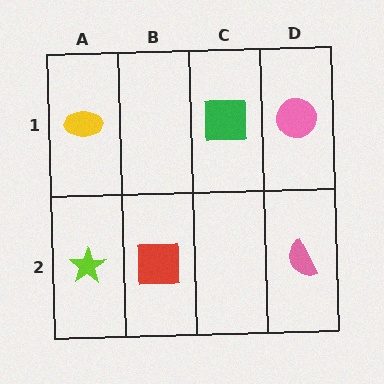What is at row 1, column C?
A green square.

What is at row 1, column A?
A yellow ellipse.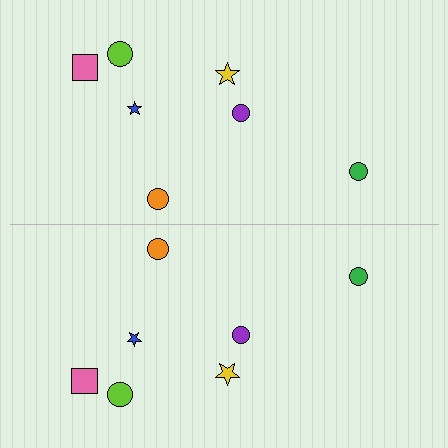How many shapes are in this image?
There are 14 shapes in this image.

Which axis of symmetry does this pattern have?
The pattern has a horizontal axis of symmetry running through the center of the image.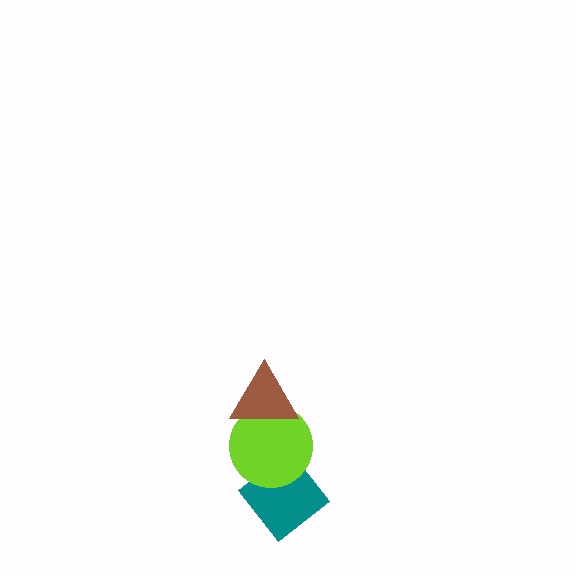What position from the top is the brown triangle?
The brown triangle is 1st from the top.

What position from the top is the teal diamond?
The teal diamond is 3rd from the top.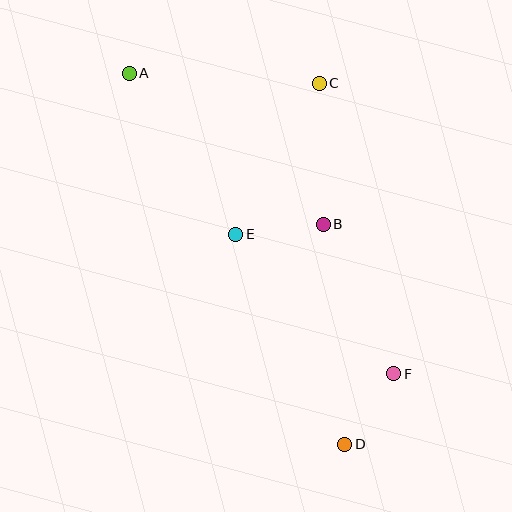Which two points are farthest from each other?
Points A and D are farthest from each other.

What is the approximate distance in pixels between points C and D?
The distance between C and D is approximately 362 pixels.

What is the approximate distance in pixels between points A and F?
The distance between A and F is approximately 401 pixels.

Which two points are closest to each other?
Points D and F are closest to each other.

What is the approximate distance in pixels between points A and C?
The distance between A and C is approximately 190 pixels.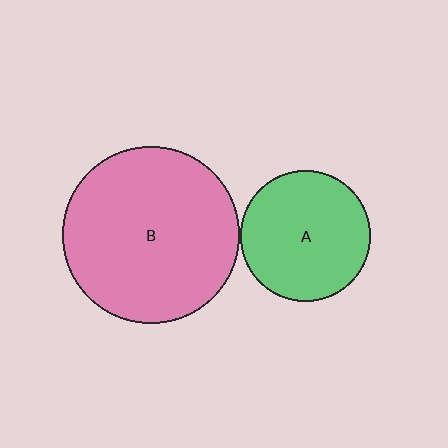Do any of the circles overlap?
No, none of the circles overlap.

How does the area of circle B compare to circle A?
Approximately 1.8 times.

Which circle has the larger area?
Circle B (pink).